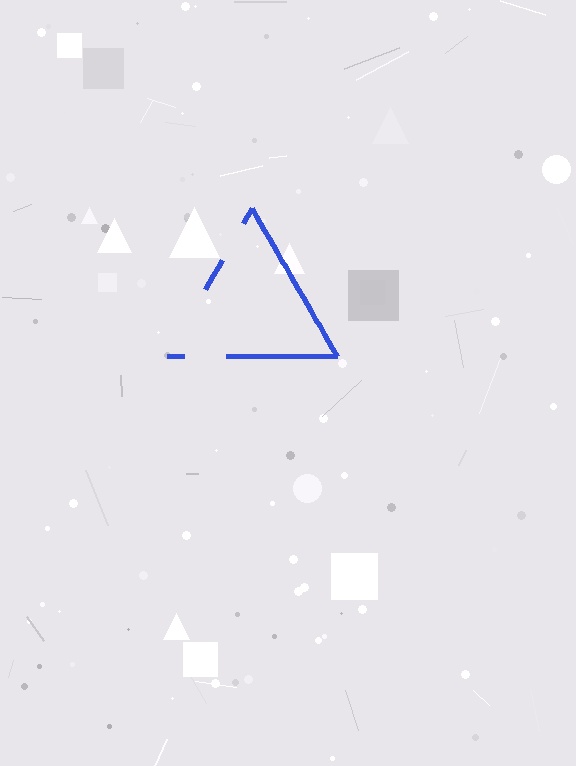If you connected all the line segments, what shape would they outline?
They would outline a triangle.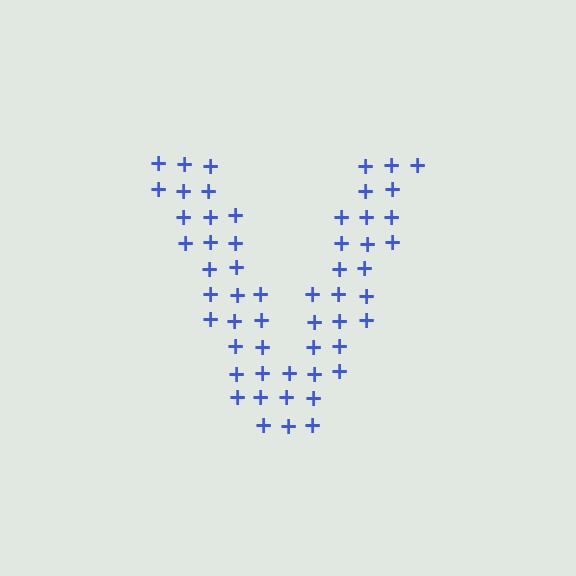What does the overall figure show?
The overall figure shows the letter V.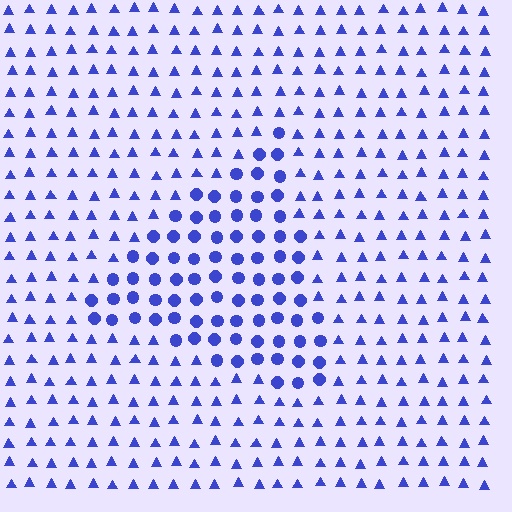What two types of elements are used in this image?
The image uses circles inside the triangle region and triangles outside it.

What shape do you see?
I see a triangle.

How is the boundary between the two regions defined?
The boundary is defined by a change in element shape: circles inside vs. triangles outside. All elements share the same color and spacing.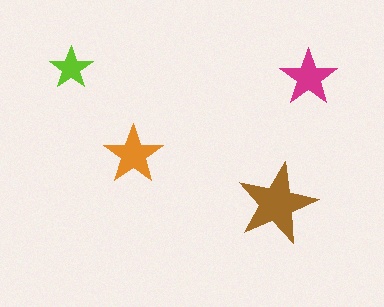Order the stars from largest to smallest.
the brown one, the orange one, the magenta one, the lime one.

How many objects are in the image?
There are 4 objects in the image.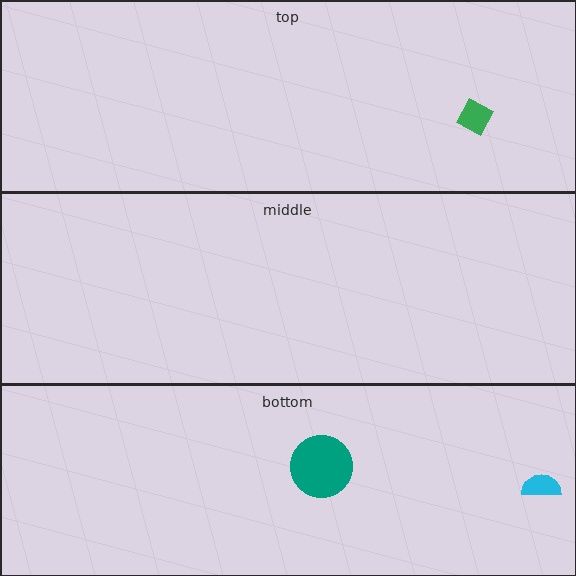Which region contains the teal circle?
The bottom region.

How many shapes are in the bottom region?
2.